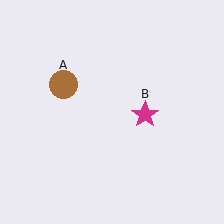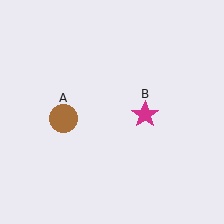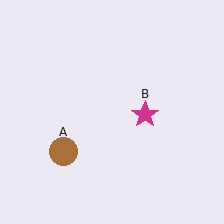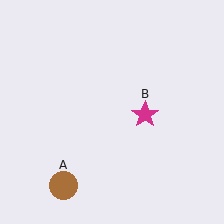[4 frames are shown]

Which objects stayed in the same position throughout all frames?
Magenta star (object B) remained stationary.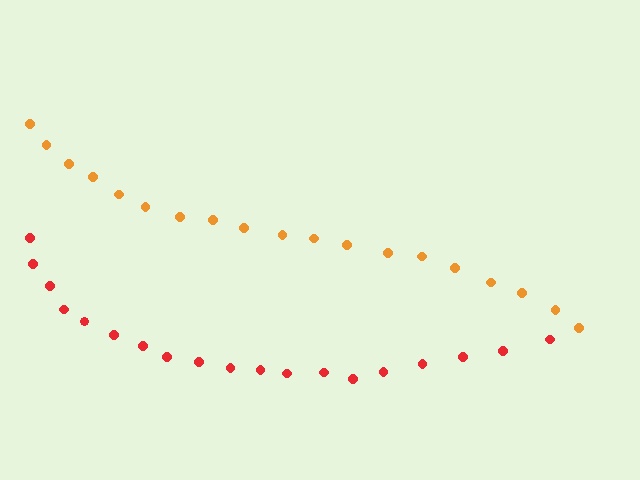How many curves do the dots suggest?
There are 2 distinct paths.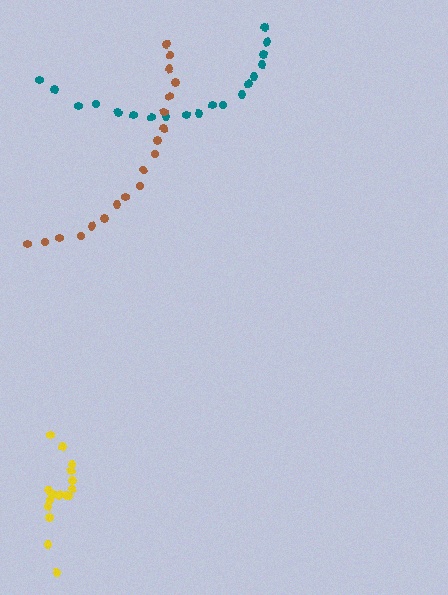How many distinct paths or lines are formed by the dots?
There are 3 distinct paths.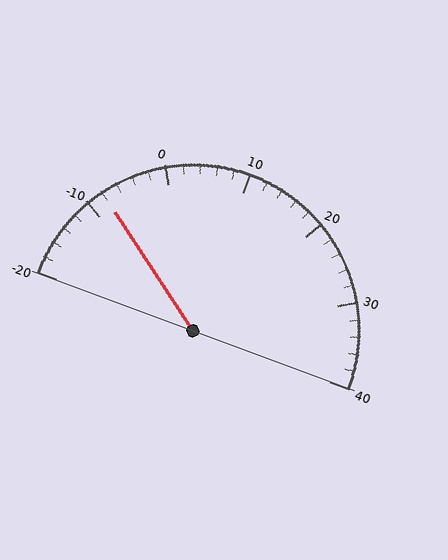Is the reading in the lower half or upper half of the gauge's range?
The reading is in the lower half of the range (-20 to 40).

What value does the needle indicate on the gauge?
The needle indicates approximately -8.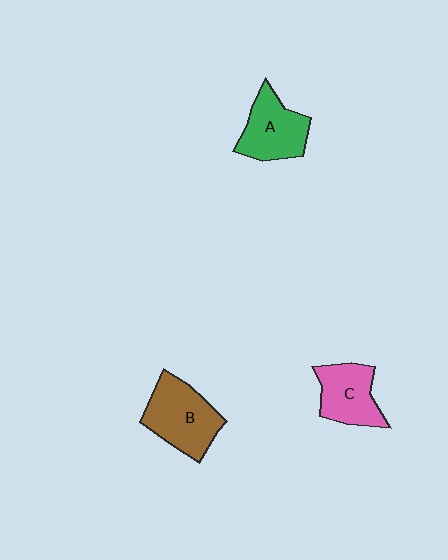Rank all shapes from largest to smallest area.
From largest to smallest: B (brown), A (green), C (pink).